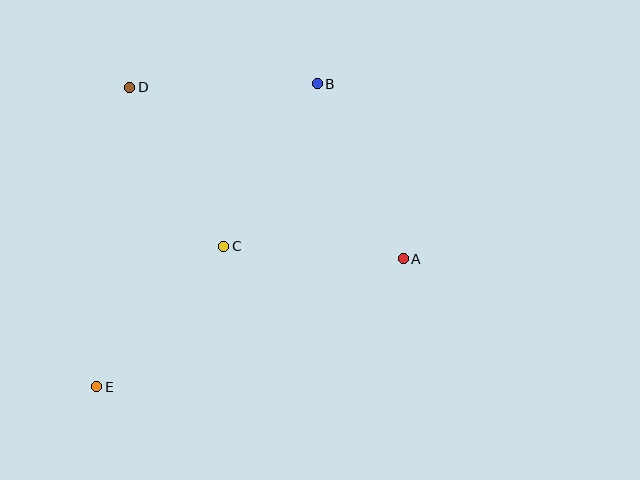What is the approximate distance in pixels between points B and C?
The distance between B and C is approximately 188 pixels.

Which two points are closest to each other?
Points A and C are closest to each other.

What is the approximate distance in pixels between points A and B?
The distance between A and B is approximately 195 pixels.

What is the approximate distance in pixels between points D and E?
The distance between D and E is approximately 301 pixels.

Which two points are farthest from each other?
Points B and E are farthest from each other.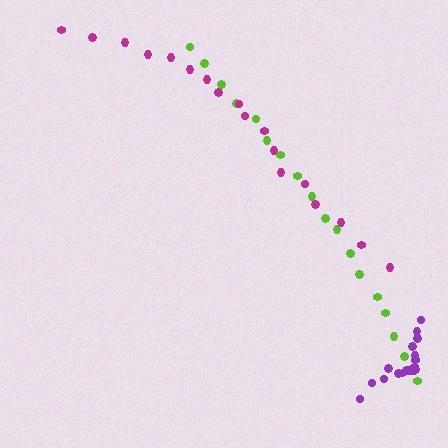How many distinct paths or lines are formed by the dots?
There are 3 distinct paths.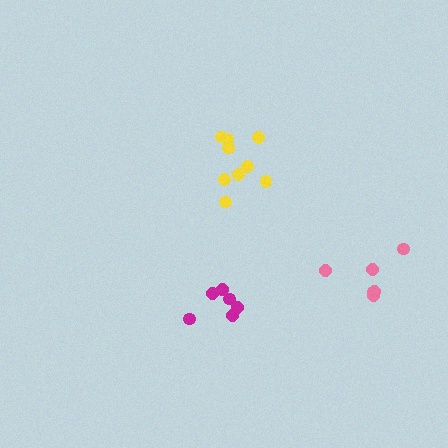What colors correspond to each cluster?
The clusters are colored: yellow, magenta, pink.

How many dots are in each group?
Group 1: 9 dots, Group 2: 6 dots, Group 3: 6 dots (21 total).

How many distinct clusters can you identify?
There are 3 distinct clusters.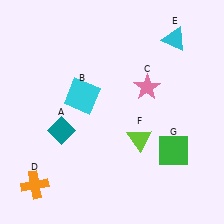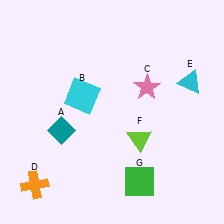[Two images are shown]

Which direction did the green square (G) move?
The green square (G) moved left.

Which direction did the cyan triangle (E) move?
The cyan triangle (E) moved down.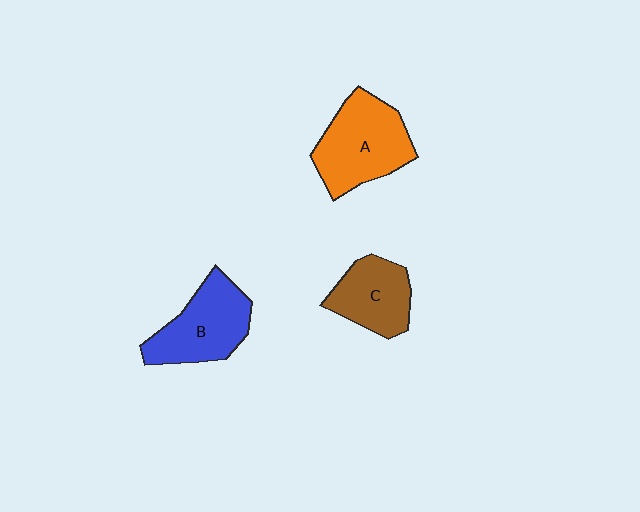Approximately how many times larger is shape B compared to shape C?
Approximately 1.3 times.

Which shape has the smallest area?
Shape C (brown).